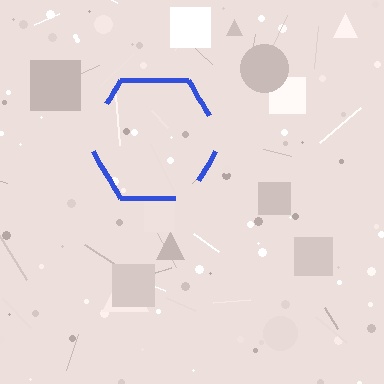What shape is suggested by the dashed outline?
The dashed outline suggests a hexagon.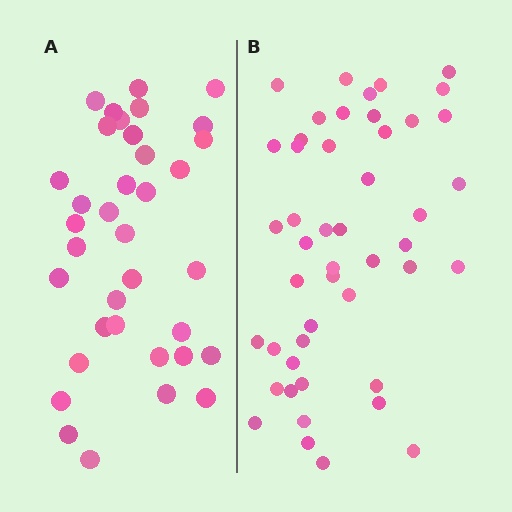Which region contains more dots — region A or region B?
Region B (the right region) has more dots.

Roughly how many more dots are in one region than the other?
Region B has roughly 12 or so more dots than region A.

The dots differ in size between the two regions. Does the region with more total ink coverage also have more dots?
No. Region A has more total ink coverage because its dots are larger, but region B actually contains more individual dots. Total area can be misleading — the number of items is what matters here.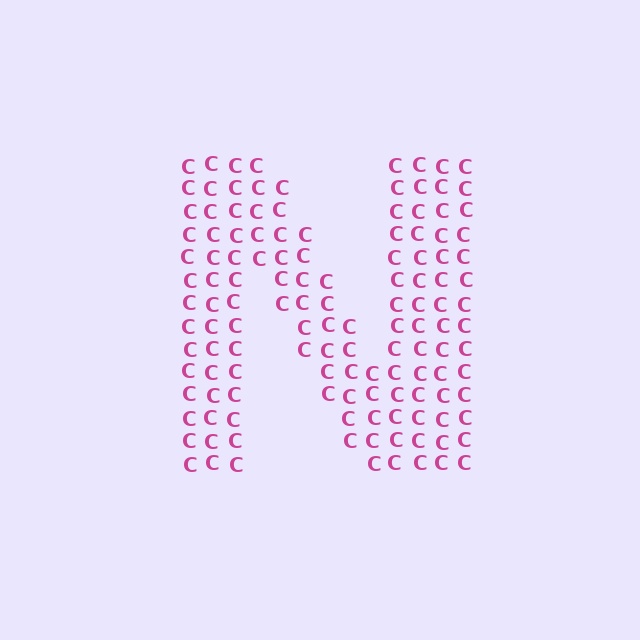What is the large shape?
The large shape is the letter N.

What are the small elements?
The small elements are letter C's.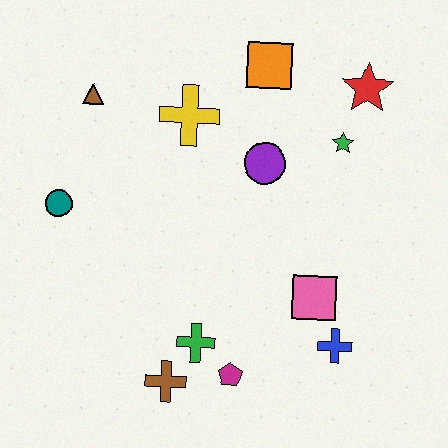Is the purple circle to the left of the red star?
Yes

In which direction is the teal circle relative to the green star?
The teal circle is to the left of the green star.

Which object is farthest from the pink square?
The brown triangle is farthest from the pink square.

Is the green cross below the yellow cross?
Yes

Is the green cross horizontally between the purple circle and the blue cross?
No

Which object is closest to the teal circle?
The brown triangle is closest to the teal circle.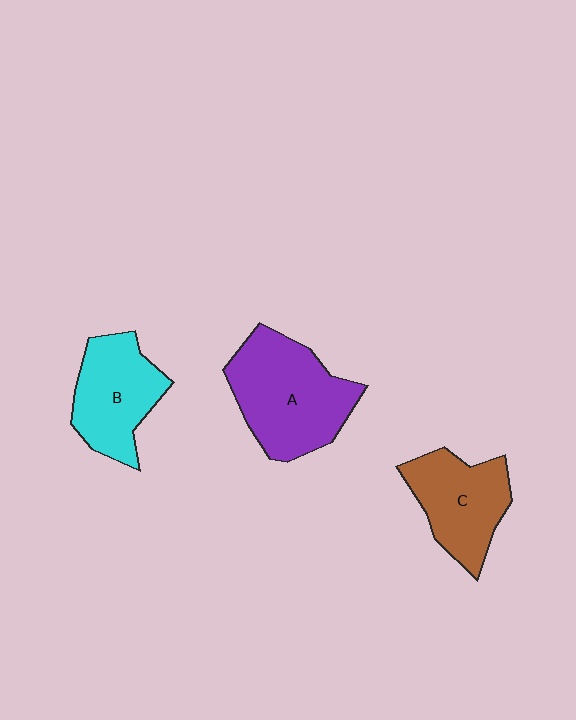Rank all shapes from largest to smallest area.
From largest to smallest: A (purple), B (cyan), C (brown).